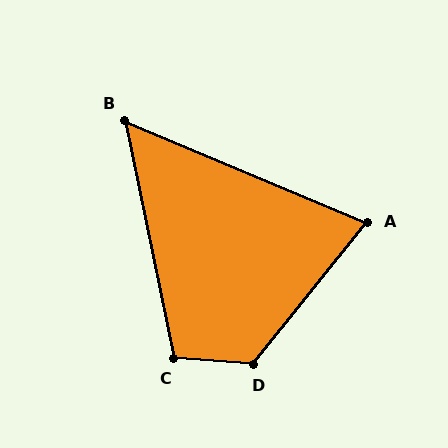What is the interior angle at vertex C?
Approximately 106 degrees (obtuse).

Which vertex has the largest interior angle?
D, at approximately 124 degrees.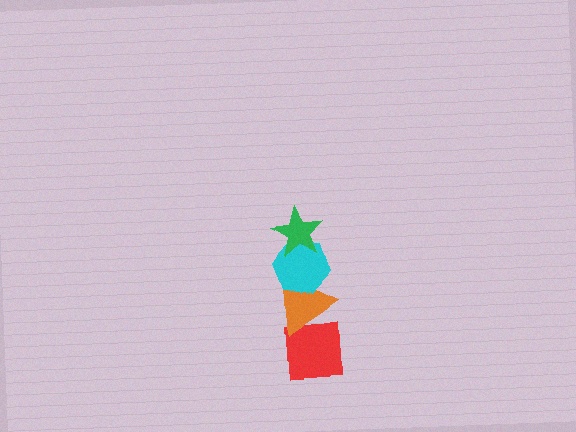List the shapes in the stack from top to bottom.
From top to bottom: the green star, the cyan hexagon, the orange triangle, the red square.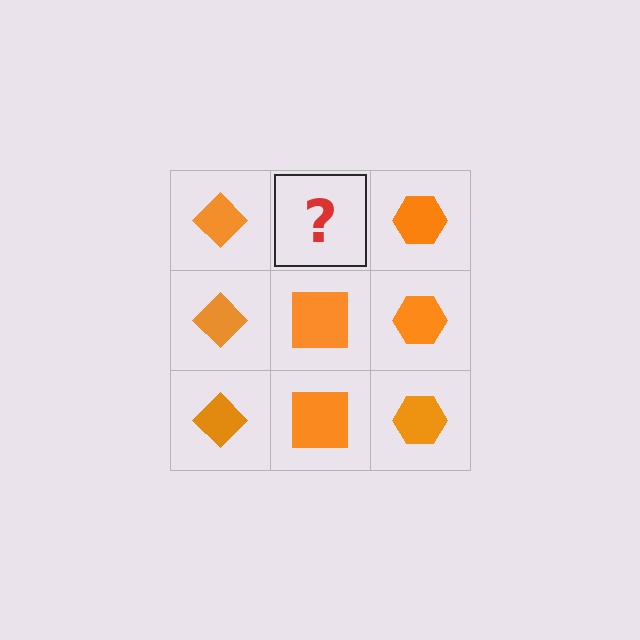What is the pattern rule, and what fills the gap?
The rule is that each column has a consistent shape. The gap should be filled with an orange square.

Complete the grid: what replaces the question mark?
The question mark should be replaced with an orange square.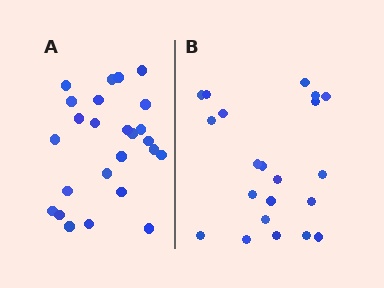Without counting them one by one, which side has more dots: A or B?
Region A (the left region) has more dots.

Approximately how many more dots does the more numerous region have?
Region A has about 4 more dots than region B.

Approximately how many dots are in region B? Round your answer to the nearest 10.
About 20 dots. (The exact count is 21, which rounds to 20.)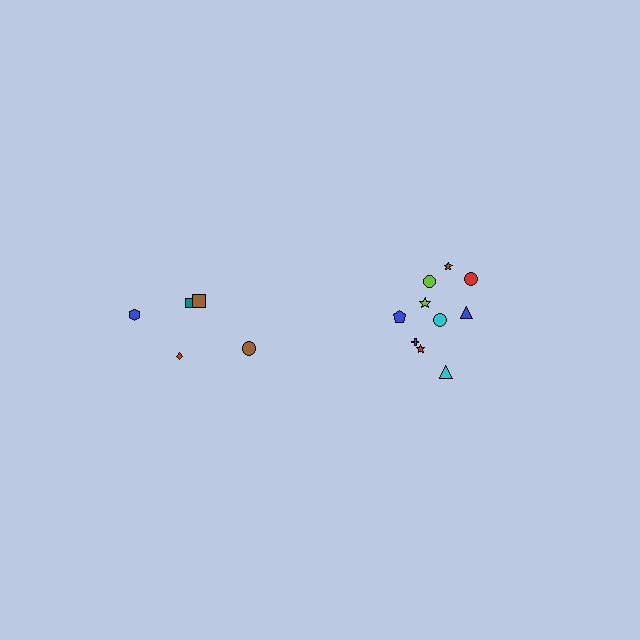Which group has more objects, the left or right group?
The right group.